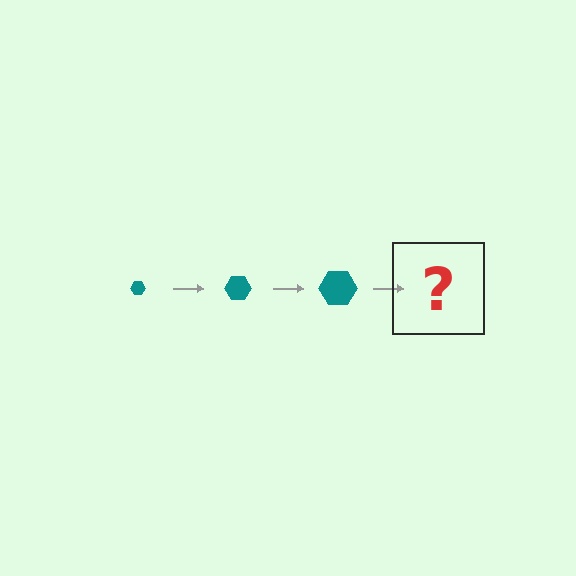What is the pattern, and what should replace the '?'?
The pattern is that the hexagon gets progressively larger each step. The '?' should be a teal hexagon, larger than the previous one.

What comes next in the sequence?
The next element should be a teal hexagon, larger than the previous one.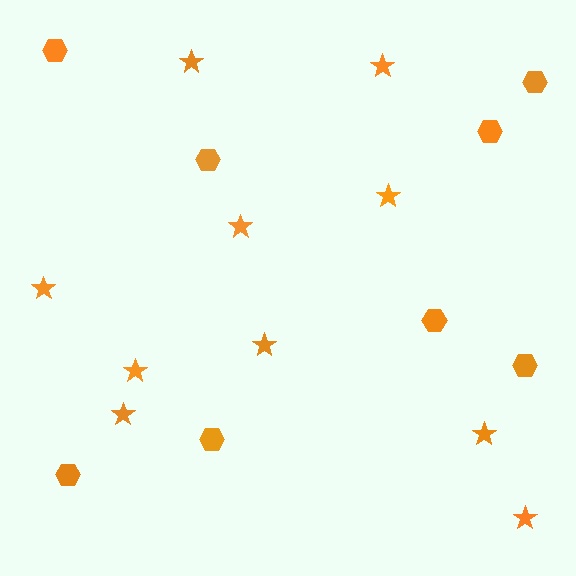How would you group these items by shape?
There are 2 groups: one group of hexagons (8) and one group of stars (10).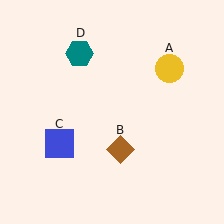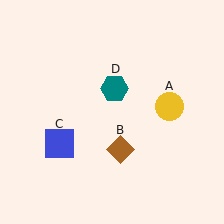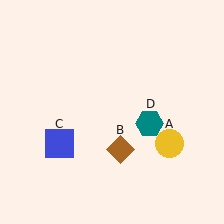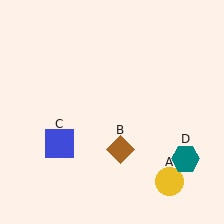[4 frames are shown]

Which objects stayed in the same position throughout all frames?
Brown diamond (object B) and blue square (object C) remained stationary.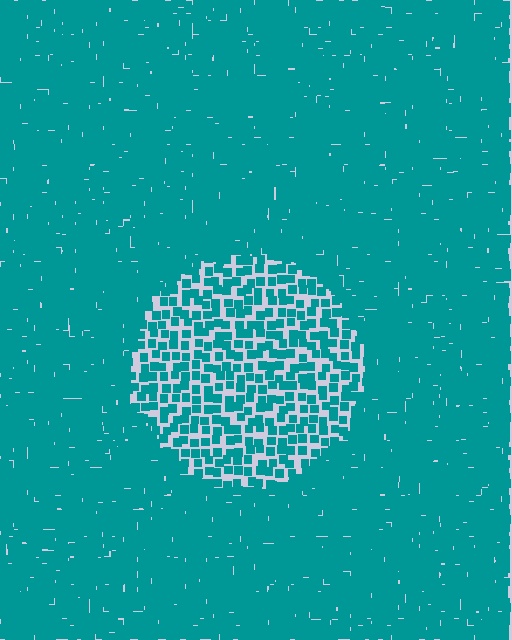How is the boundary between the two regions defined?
The boundary is defined by a change in element density (approximately 2.4x ratio). All elements are the same color, size, and shape.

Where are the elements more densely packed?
The elements are more densely packed outside the circle boundary.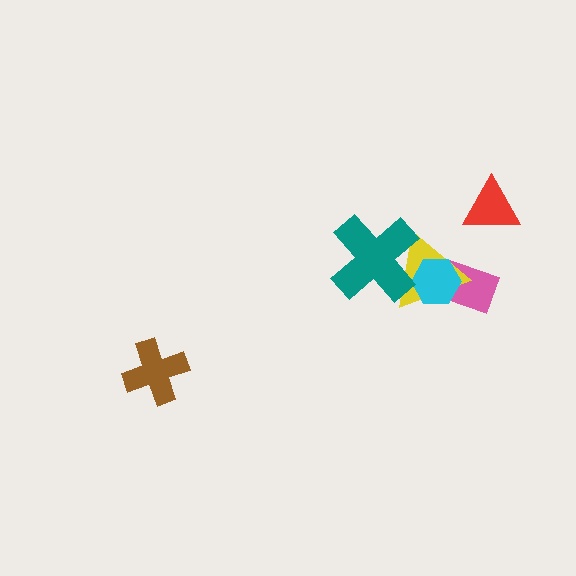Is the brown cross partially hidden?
No, no other shape covers it.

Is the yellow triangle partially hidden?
Yes, it is partially covered by another shape.